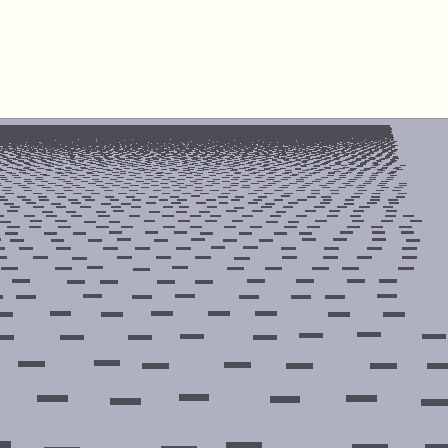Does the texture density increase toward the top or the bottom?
Density increases toward the top.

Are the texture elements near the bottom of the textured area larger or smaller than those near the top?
Larger. Near the bottom, elements are closer to the viewer and appear at a bigger on-screen size.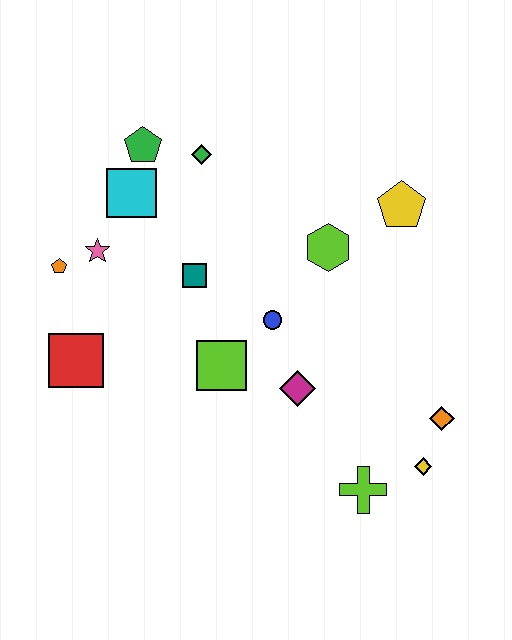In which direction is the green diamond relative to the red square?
The green diamond is above the red square.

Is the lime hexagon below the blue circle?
No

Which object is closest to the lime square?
The blue circle is closest to the lime square.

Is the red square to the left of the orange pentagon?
No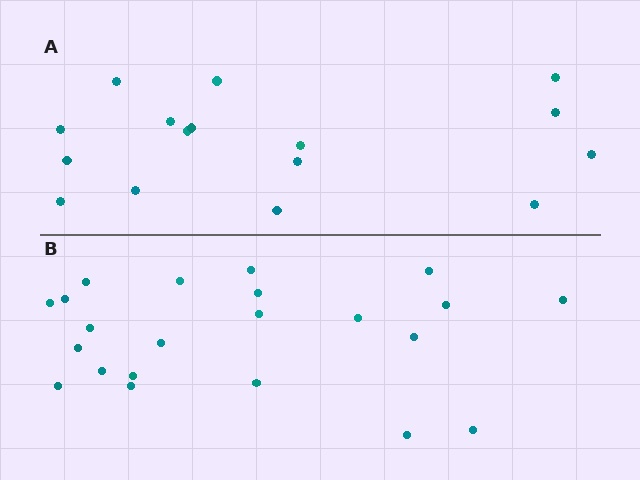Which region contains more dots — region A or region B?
Region B (the bottom region) has more dots.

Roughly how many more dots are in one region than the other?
Region B has about 6 more dots than region A.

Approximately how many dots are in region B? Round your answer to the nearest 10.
About 20 dots. (The exact count is 22, which rounds to 20.)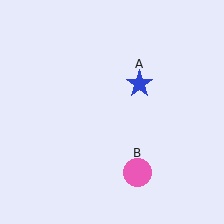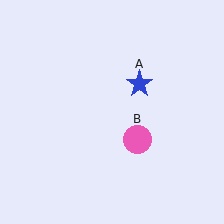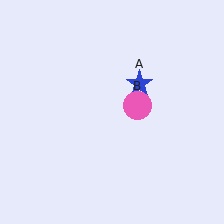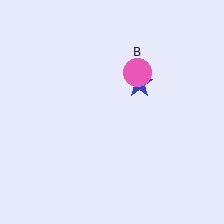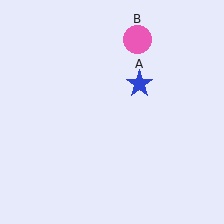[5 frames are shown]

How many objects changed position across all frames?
1 object changed position: pink circle (object B).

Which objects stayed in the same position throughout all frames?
Blue star (object A) remained stationary.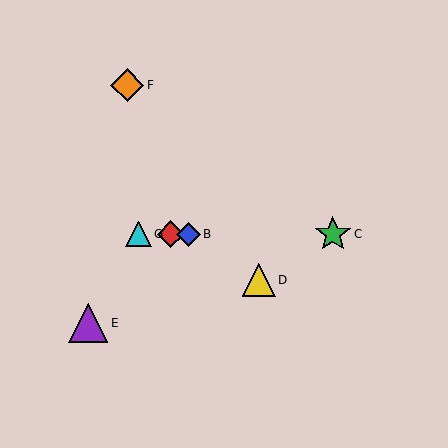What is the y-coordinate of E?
Object E is at y≈323.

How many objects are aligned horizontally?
4 objects (A, B, C, G) are aligned horizontally.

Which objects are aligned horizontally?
Objects A, B, C, G are aligned horizontally.